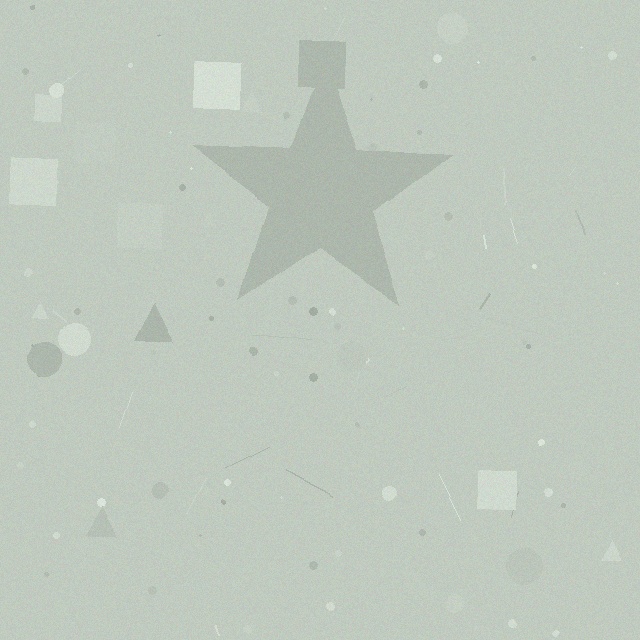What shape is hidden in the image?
A star is hidden in the image.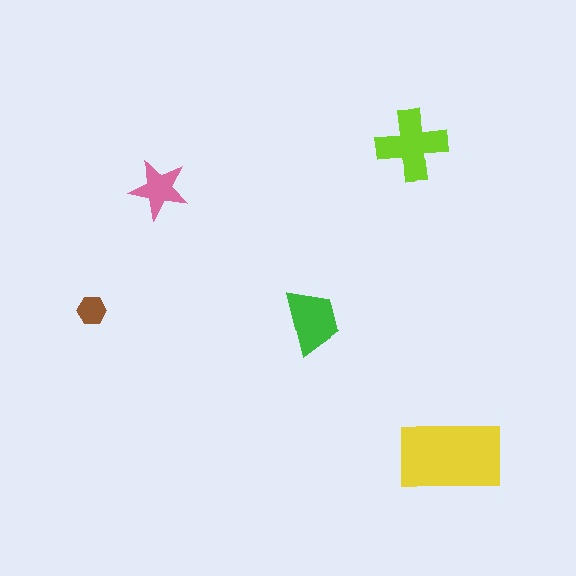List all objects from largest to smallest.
The yellow rectangle, the lime cross, the green trapezoid, the pink star, the brown hexagon.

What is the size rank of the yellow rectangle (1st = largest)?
1st.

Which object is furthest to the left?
The brown hexagon is leftmost.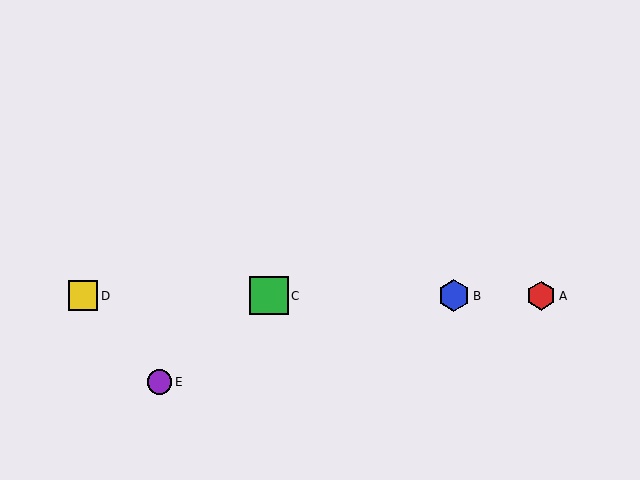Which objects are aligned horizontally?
Objects A, B, C, D are aligned horizontally.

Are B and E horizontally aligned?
No, B is at y≈296 and E is at y≈382.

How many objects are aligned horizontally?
4 objects (A, B, C, D) are aligned horizontally.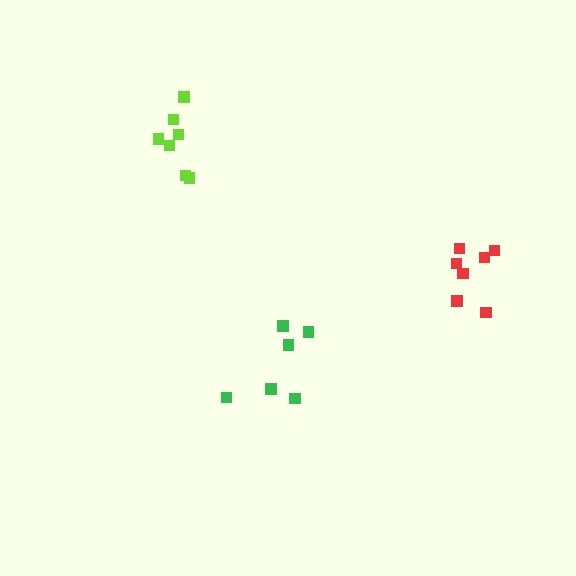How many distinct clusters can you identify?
There are 3 distinct clusters.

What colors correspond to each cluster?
The clusters are colored: lime, red, green.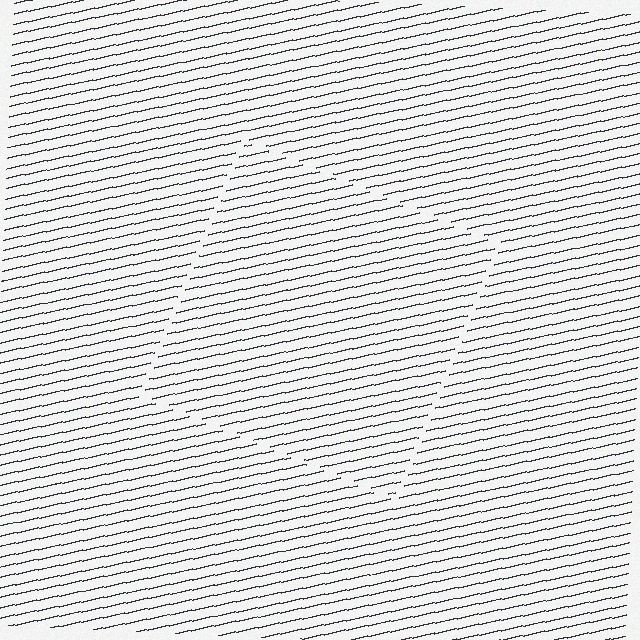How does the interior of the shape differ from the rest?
The interior of the shape contains the same grating, shifted by half a period — the contour is defined by the phase discontinuity where line-ends from the inner and outer gratings abut.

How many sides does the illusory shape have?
4 sides — the line-ends trace a square.